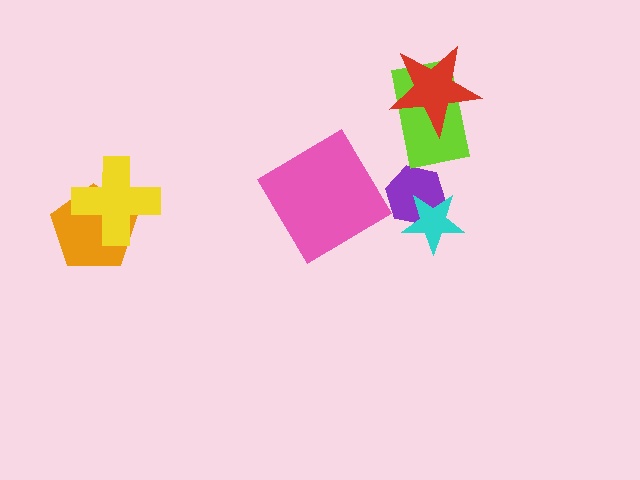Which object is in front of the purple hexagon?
The cyan star is in front of the purple hexagon.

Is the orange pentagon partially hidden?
Yes, it is partially covered by another shape.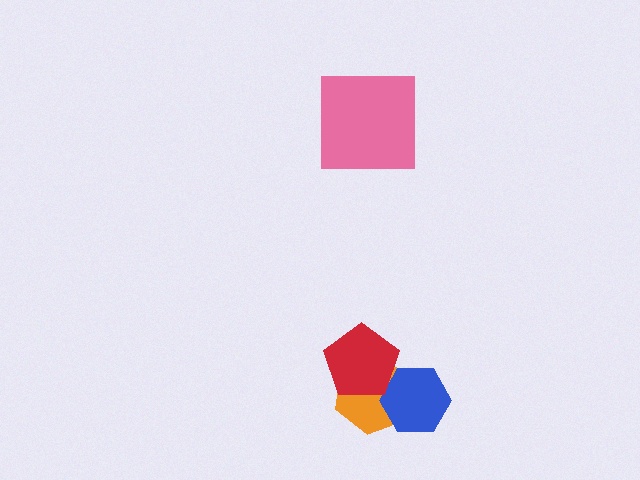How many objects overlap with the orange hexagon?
2 objects overlap with the orange hexagon.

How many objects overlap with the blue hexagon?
2 objects overlap with the blue hexagon.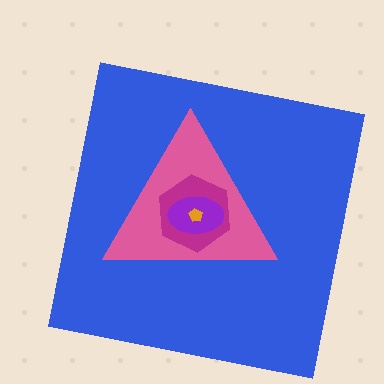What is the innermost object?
The orange pentagon.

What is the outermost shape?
The blue square.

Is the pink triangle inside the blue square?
Yes.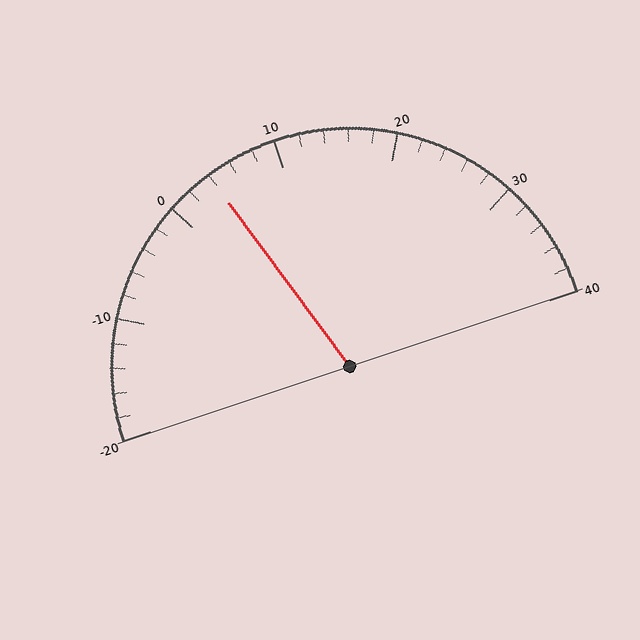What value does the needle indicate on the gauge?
The needle indicates approximately 4.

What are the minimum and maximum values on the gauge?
The gauge ranges from -20 to 40.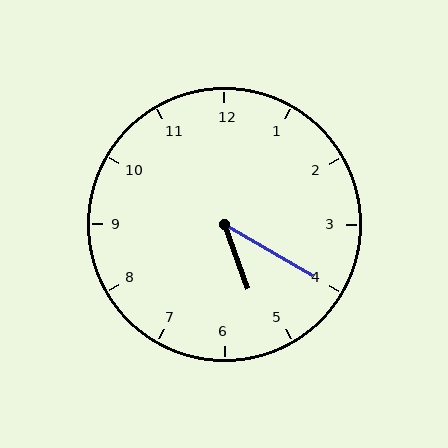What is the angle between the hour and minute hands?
Approximately 40 degrees.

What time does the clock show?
5:20.